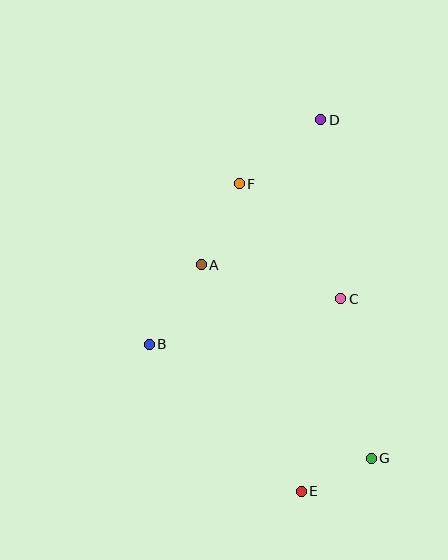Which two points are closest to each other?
Points E and G are closest to each other.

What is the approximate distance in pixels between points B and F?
The distance between B and F is approximately 184 pixels.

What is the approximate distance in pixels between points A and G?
The distance between A and G is approximately 257 pixels.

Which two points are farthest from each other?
Points D and E are farthest from each other.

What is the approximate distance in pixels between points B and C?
The distance between B and C is approximately 196 pixels.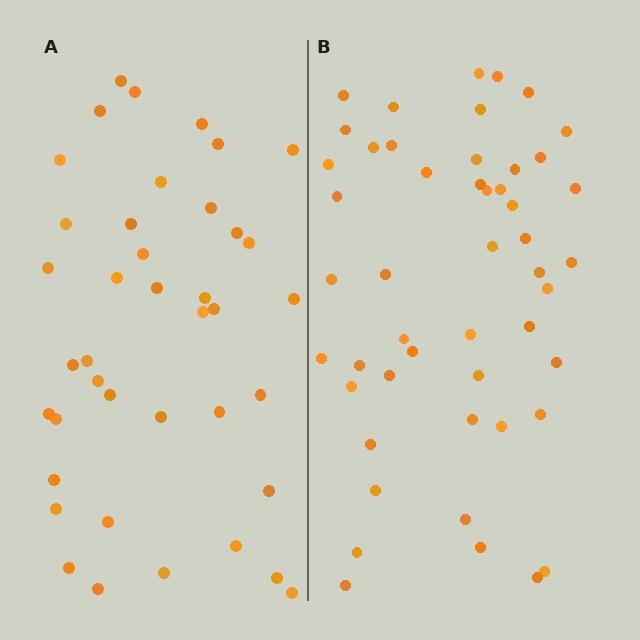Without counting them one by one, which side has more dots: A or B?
Region B (the right region) has more dots.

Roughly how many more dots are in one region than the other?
Region B has roughly 8 or so more dots than region A.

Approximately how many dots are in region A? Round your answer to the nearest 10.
About 40 dots.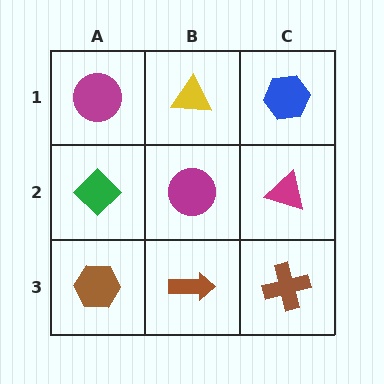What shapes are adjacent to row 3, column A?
A green diamond (row 2, column A), a brown arrow (row 3, column B).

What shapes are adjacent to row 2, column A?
A magenta circle (row 1, column A), a brown hexagon (row 3, column A), a magenta circle (row 2, column B).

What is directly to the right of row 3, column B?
A brown cross.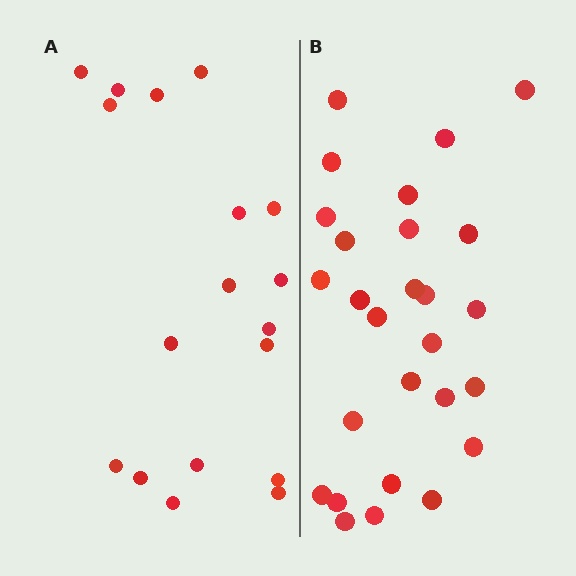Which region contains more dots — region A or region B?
Region B (the right region) has more dots.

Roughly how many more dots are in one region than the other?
Region B has roughly 8 or so more dots than region A.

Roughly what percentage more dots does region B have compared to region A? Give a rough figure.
About 50% more.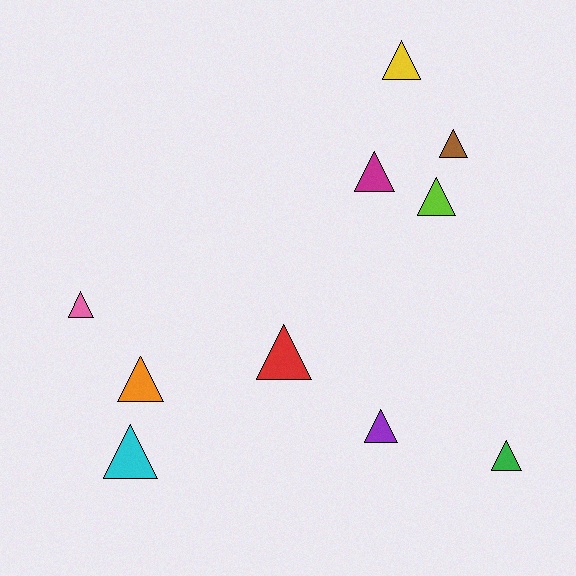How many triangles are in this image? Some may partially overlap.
There are 10 triangles.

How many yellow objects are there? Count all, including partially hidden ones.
There is 1 yellow object.